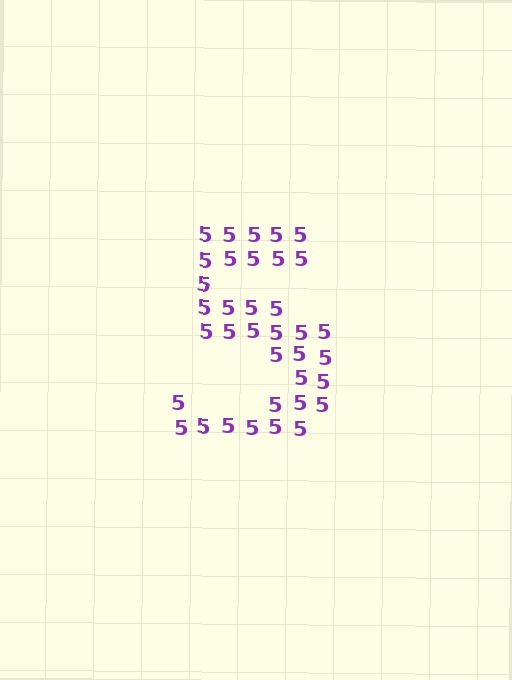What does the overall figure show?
The overall figure shows the digit 5.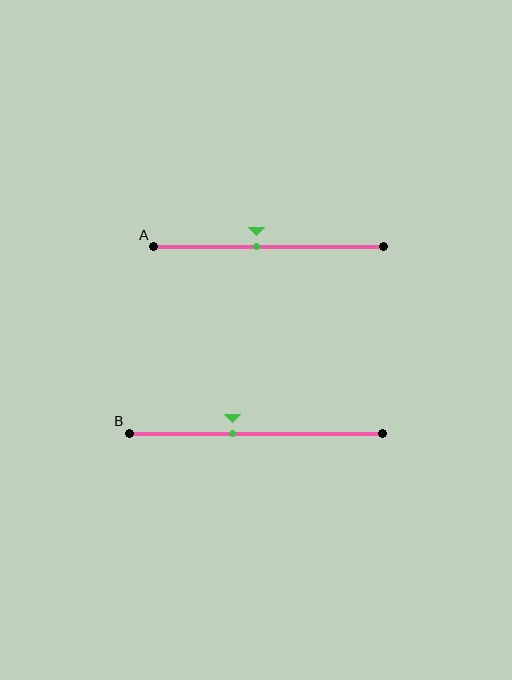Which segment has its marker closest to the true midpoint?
Segment A has its marker closest to the true midpoint.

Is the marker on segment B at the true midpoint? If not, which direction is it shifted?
No, the marker on segment B is shifted to the left by about 9% of the segment length.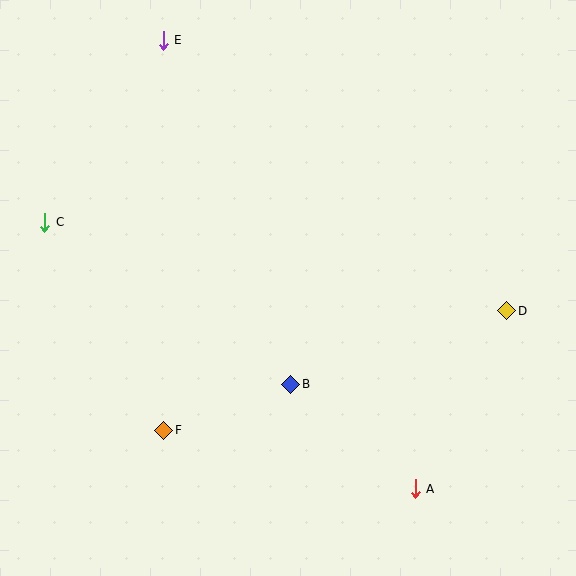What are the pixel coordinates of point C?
Point C is at (45, 222).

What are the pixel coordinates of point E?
Point E is at (163, 40).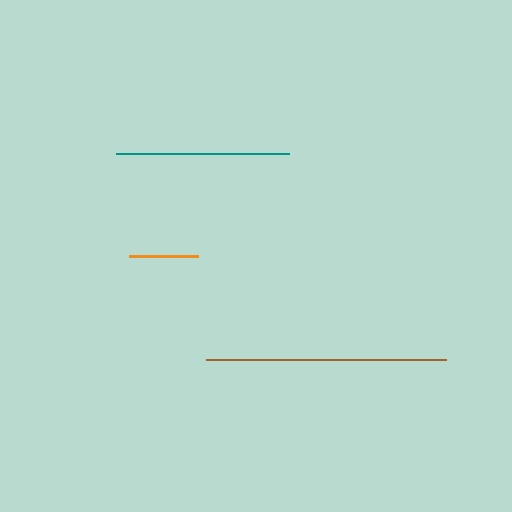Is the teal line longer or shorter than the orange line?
The teal line is longer than the orange line.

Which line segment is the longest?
The brown line is the longest at approximately 240 pixels.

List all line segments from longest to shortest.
From longest to shortest: brown, teal, orange.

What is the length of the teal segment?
The teal segment is approximately 173 pixels long.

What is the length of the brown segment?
The brown segment is approximately 240 pixels long.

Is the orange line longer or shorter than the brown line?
The brown line is longer than the orange line.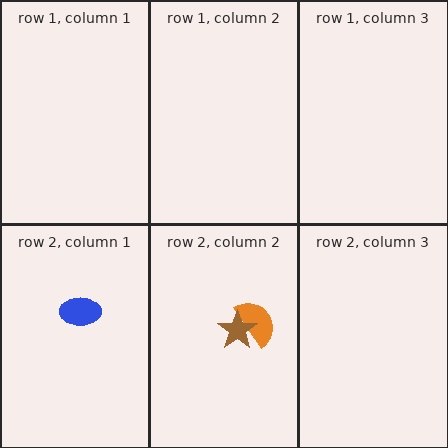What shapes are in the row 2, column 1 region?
The blue ellipse.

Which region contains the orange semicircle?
The row 2, column 2 region.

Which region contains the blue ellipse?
The row 2, column 1 region.